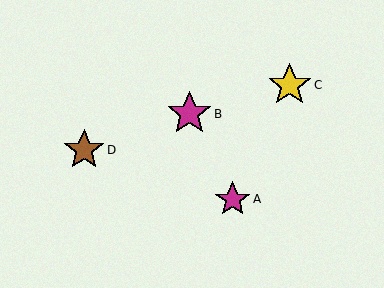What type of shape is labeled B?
Shape B is a magenta star.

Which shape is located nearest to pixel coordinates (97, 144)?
The brown star (labeled D) at (84, 150) is nearest to that location.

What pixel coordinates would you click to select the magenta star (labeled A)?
Click at (233, 199) to select the magenta star A.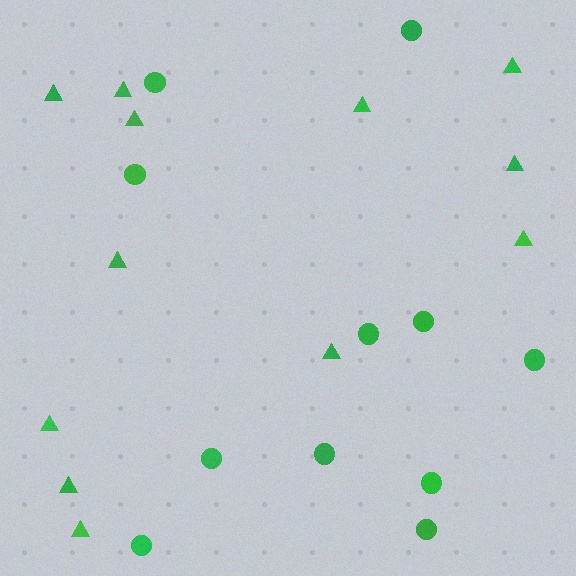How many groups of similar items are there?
There are 2 groups: one group of triangles (12) and one group of circles (11).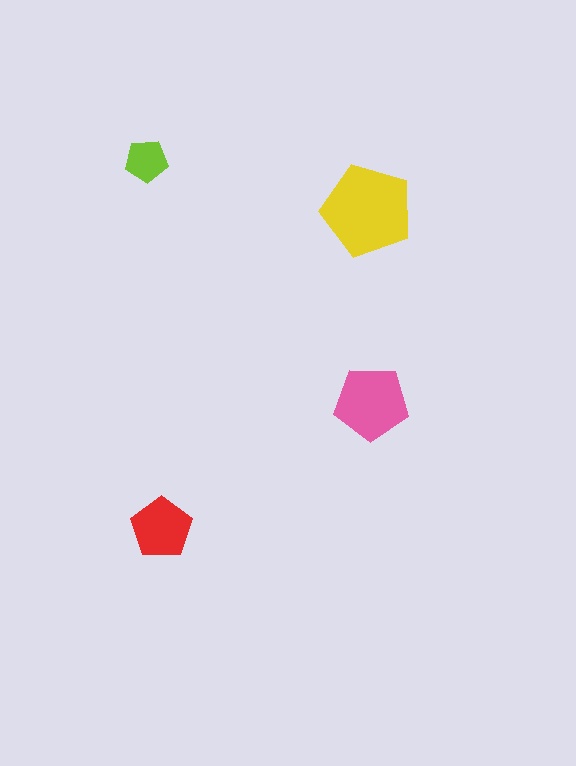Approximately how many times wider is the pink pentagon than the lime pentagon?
About 1.5 times wider.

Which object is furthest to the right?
The pink pentagon is rightmost.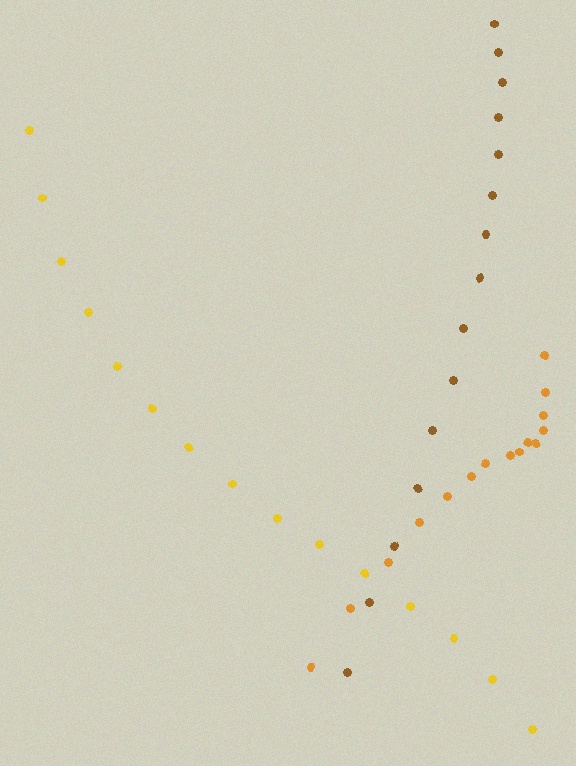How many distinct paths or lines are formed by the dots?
There are 3 distinct paths.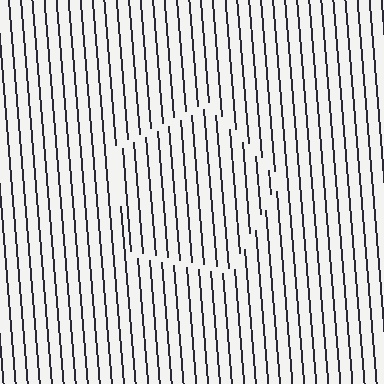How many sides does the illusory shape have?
5 sides — the line-ends trace a pentagon.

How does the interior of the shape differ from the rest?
The interior of the shape contains the same grating, shifted by half a period — the contour is defined by the phase discontinuity where line-ends from the inner and outer gratings abut.